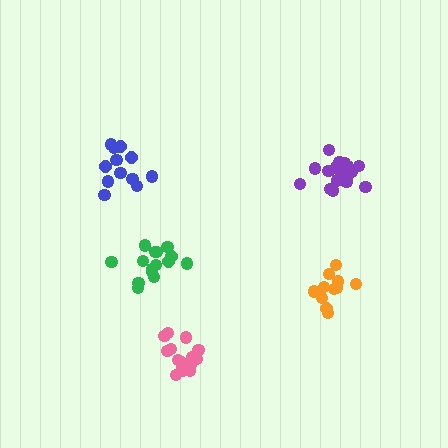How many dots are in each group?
Group 1: 12 dots, Group 2: 11 dots, Group 3: 15 dots, Group 4: 17 dots, Group 5: 17 dots (72 total).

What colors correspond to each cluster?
The clusters are colored: blue, orange, green, purple, pink.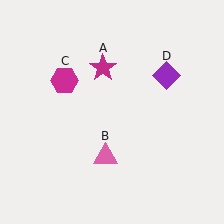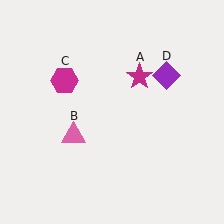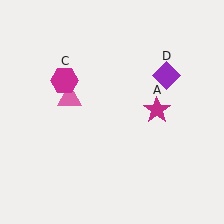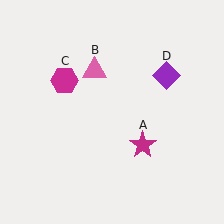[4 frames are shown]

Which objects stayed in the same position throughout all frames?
Magenta hexagon (object C) and purple diamond (object D) remained stationary.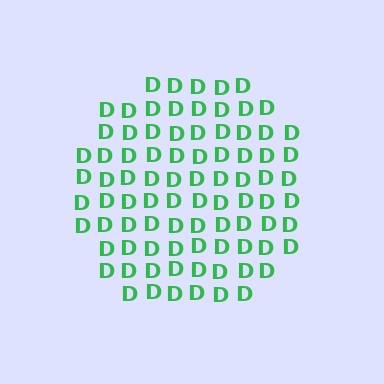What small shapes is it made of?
It is made of small letter D's.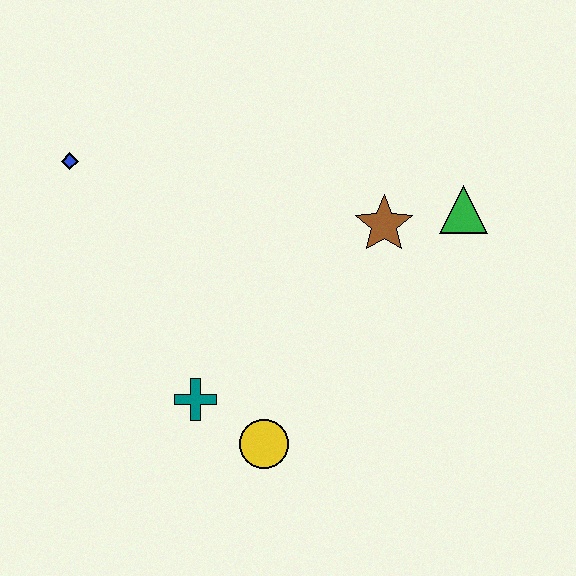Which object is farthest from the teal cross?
The green triangle is farthest from the teal cross.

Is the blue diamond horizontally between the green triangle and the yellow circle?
No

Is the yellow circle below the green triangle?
Yes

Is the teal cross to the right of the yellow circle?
No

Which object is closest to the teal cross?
The yellow circle is closest to the teal cross.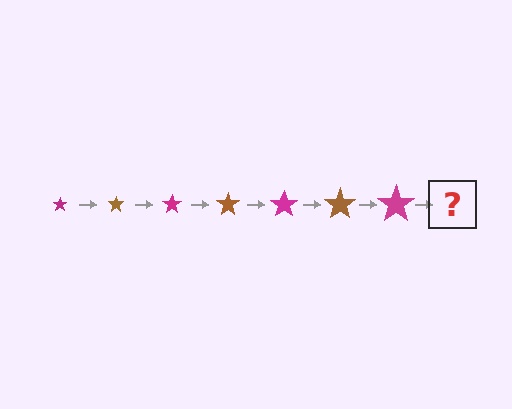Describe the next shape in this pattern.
It should be a brown star, larger than the previous one.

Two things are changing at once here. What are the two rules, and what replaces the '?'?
The two rules are that the star grows larger each step and the color cycles through magenta and brown. The '?' should be a brown star, larger than the previous one.